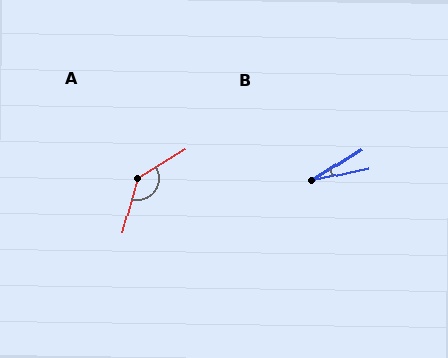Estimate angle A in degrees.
Approximately 137 degrees.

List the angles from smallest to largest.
B (20°), A (137°).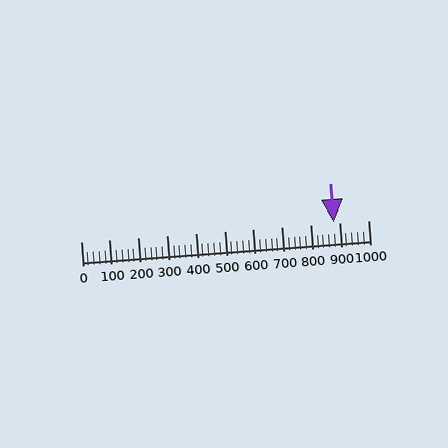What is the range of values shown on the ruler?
The ruler shows values from 0 to 1000.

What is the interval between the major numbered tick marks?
The major tick marks are spaced 100 units apart.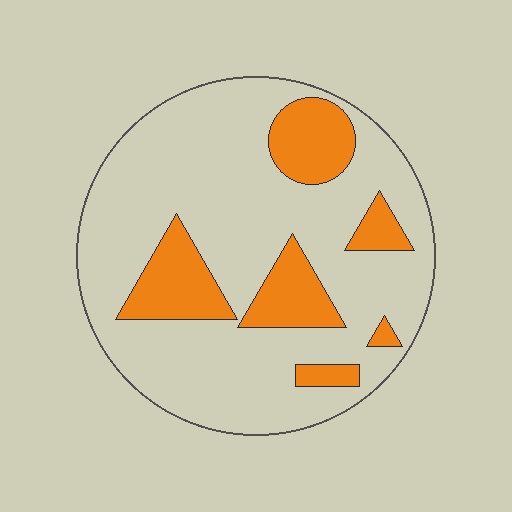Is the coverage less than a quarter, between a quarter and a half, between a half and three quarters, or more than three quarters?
Less than a quarter.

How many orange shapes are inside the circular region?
6.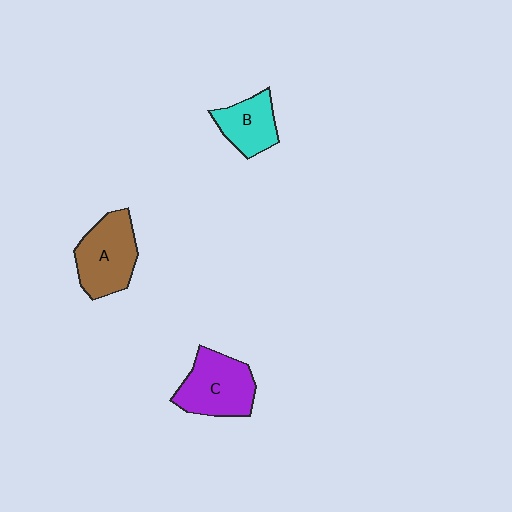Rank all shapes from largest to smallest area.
From largest to smallest: C (purple), A (brown), B (cyan).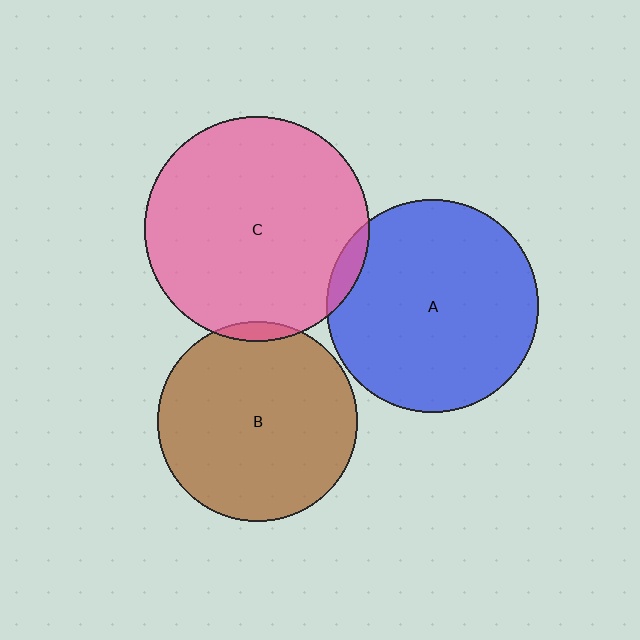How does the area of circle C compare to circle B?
Approximately 1.3 times.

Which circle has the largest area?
Circle C (pink).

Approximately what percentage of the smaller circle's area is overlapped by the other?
Approximately 5%.